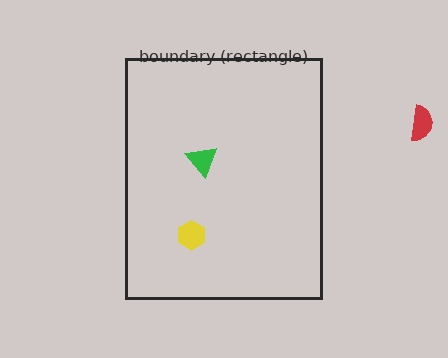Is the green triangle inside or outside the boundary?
Inside.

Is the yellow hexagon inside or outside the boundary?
Inside.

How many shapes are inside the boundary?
2 inside, 1 outside.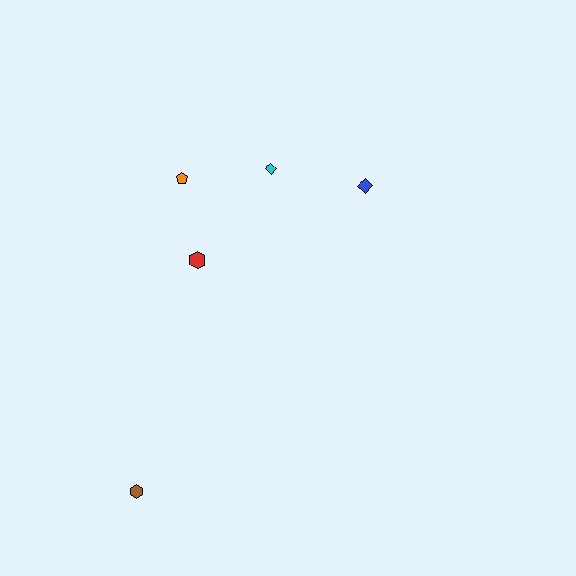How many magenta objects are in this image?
There are no magenta objects.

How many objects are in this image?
There are 5 objects.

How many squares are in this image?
There are no squares.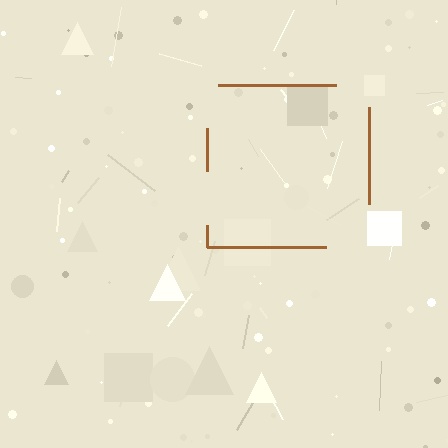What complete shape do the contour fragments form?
The contour fragments form a square.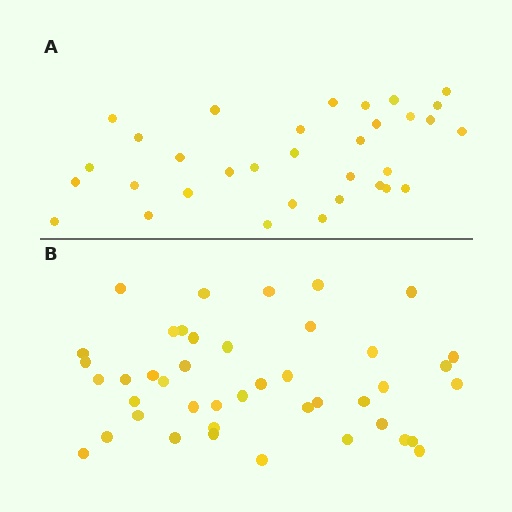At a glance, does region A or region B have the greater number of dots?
Region B (the bottom region) has more dots.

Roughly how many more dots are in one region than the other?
Region B has roughly 10 or so more dots than region A.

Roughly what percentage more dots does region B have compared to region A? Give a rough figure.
About 30% more.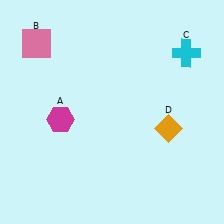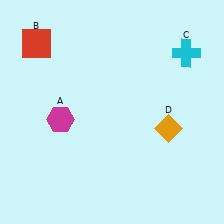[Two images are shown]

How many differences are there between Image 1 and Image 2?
There is 1 difference between the two images.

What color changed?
The square (B) changed from pink in Image 1 to red in Image 2.